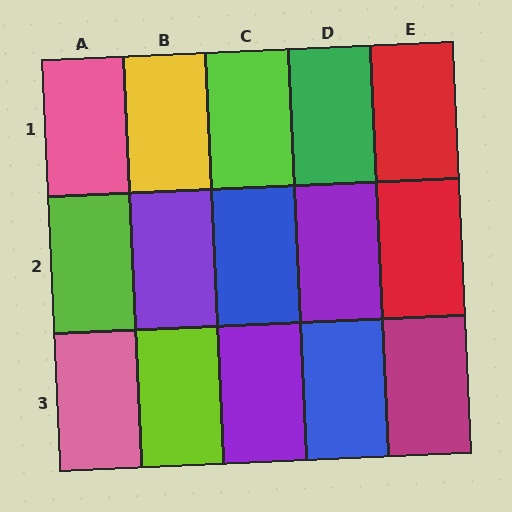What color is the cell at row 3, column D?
Blue.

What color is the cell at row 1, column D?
Green.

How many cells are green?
1 cell is green.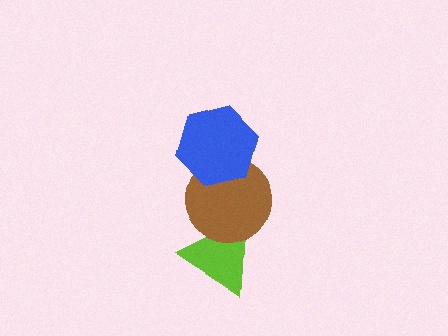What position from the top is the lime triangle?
The lime triangle is 3rd from the top.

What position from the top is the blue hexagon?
The blue hexagon is 1st from the top.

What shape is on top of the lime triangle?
The brown circle is on top of the lime triangle.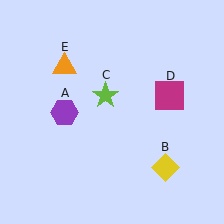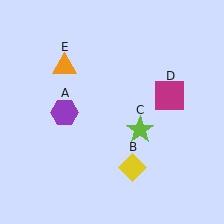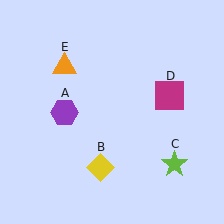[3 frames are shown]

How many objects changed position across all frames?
2 objects changed position: yellow diamond (object B), lime star (object C).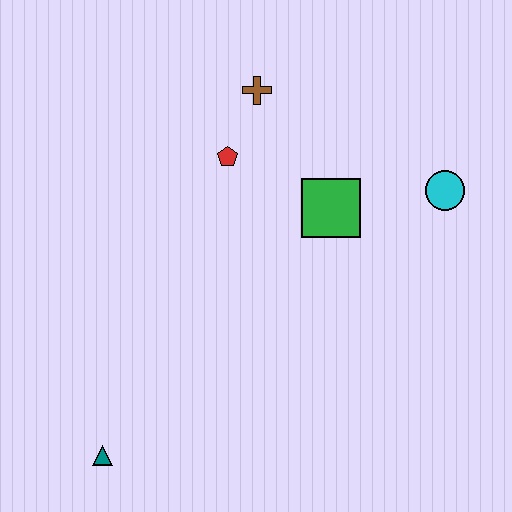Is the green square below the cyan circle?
Yes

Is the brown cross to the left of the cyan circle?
Yes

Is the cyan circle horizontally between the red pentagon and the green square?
No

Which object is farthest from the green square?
The teal triangle is farthest from the green square.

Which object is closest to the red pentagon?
The brown cross is closest to the red pentagon.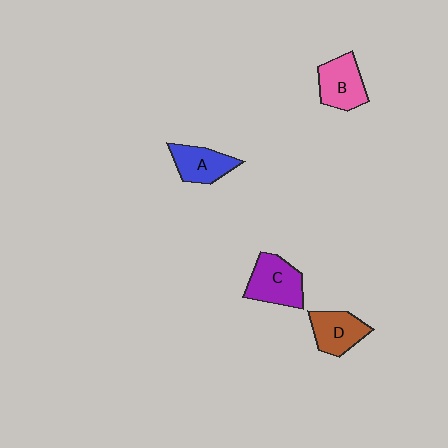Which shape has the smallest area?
Shape A (blue).